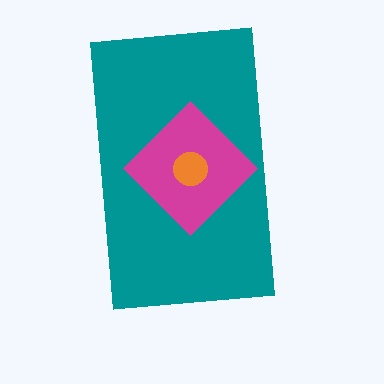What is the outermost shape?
The teal rectangle.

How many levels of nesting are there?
3.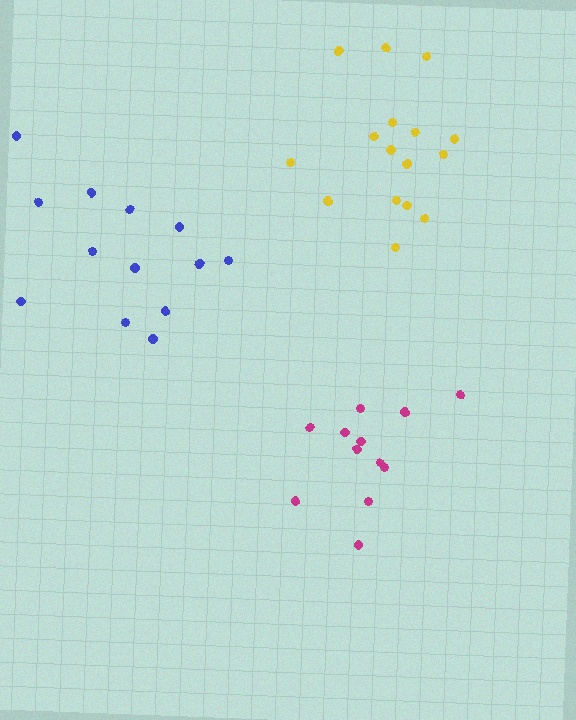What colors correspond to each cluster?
The clusters are colored: magenta, blue, yellow.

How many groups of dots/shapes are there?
There are 3 groups.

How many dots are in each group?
Group 1: 12 dots, Group 2: 13 dots, Group 3: 16 dots (41 total).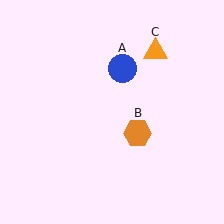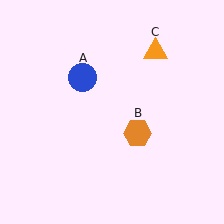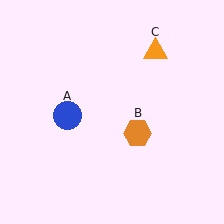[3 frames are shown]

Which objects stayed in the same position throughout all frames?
Orange hexagon (object B) and orange triangle (object C) remained stationary.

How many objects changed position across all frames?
1 object changed position: blue circle (object A).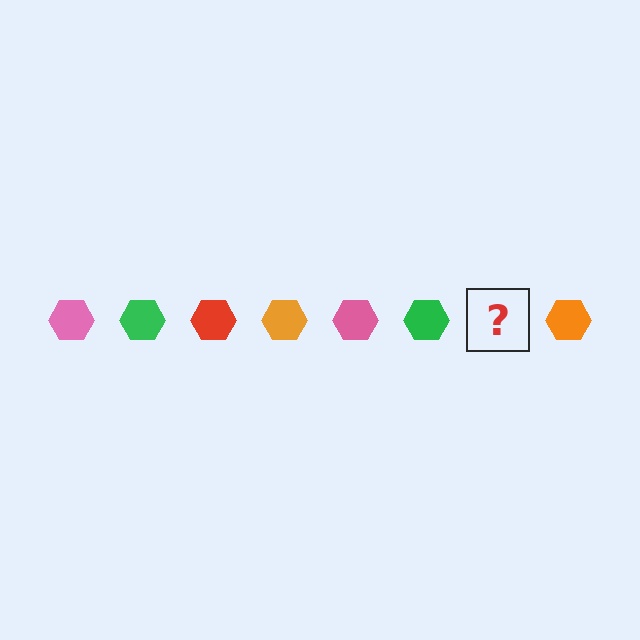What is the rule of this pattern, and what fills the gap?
The rule is that the pattern cycles through pink, green, red, orange hexagons. The gap should be filled with a red hexagon.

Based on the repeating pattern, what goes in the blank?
The blank should be a red hexagon.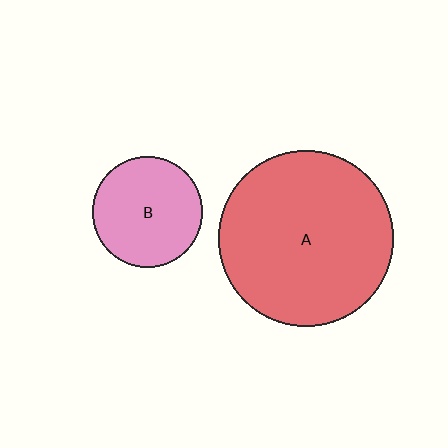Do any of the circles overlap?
No, none of the circles overlap.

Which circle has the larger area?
Circle A (red).